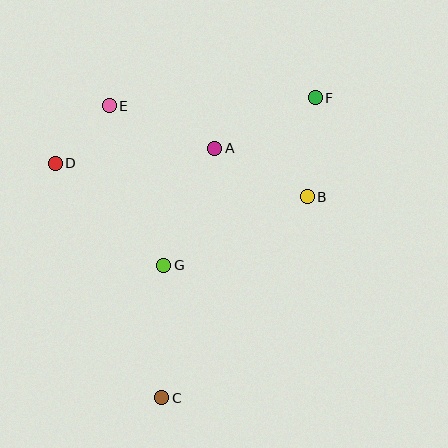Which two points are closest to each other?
Points D and E are closest to each other.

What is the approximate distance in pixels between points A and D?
The distance between A and D is approximately 160 pixels.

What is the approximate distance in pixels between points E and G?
The distance between E and G is approximately 168 pixels.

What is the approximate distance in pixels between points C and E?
The distance between C and E is approximately 296 pixels.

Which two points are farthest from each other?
Points C and F are farthest from each other.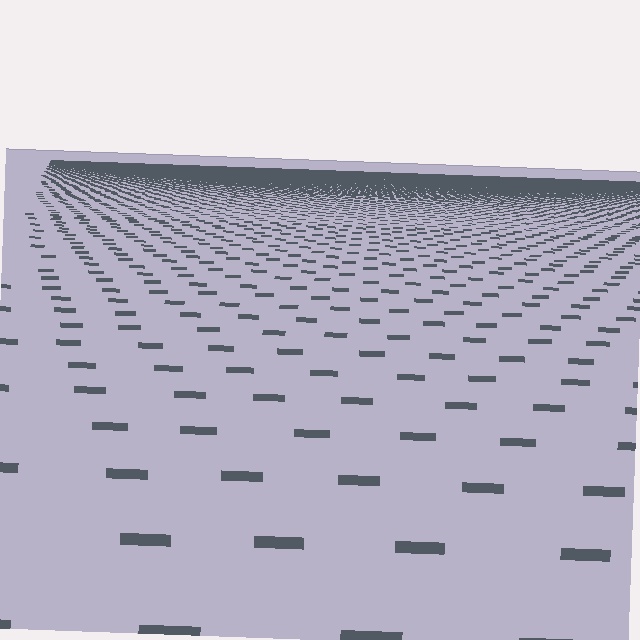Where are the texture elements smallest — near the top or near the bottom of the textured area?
Near the top.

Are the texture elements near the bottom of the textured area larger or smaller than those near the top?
Larger. Near the bottom, elements are closer to the viewer and appear at a bigger on-screen size.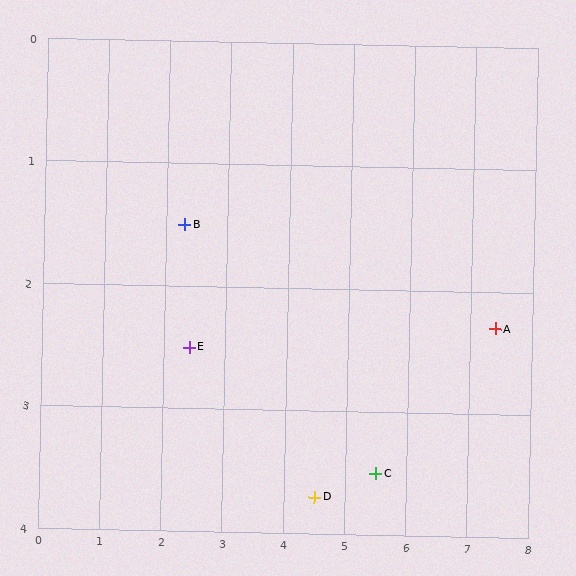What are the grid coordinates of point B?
Point B is at approximately (2.3, 1.5).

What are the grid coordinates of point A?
Point A is at approximately (7.4, 2.3).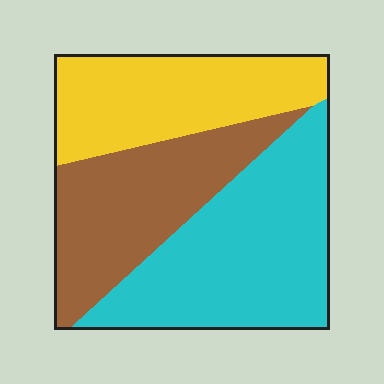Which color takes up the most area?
Cyan, at roughly 40%.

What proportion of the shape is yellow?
Yellow takes up about one quarter (1/4) of the shape.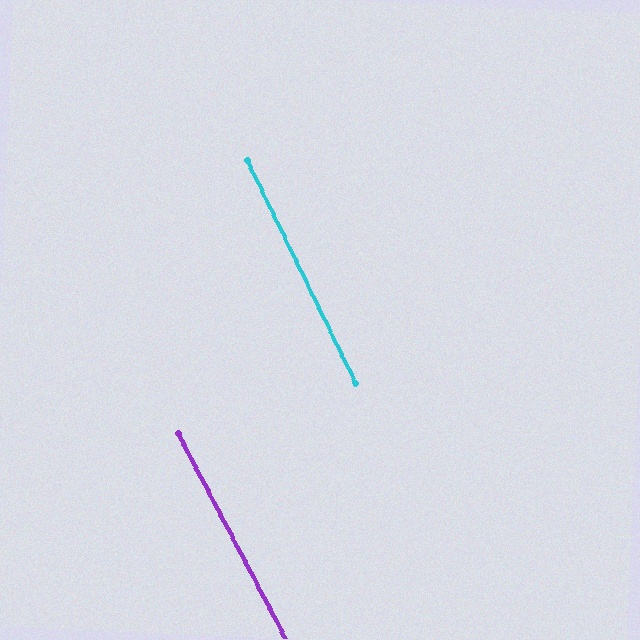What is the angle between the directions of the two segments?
Approximately 2 degrees.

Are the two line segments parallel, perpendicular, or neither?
Parallel — their directions differ by only 1.7°.